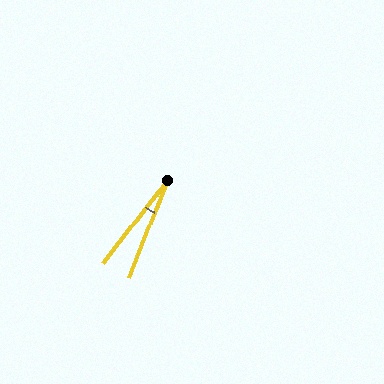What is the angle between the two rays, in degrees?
Approximately 17 degrees.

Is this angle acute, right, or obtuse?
It is acute.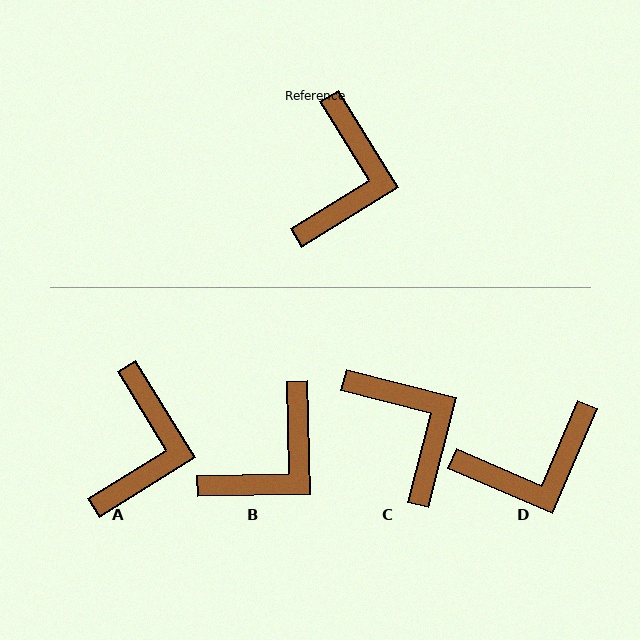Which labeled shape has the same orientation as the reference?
A.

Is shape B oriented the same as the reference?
No, it is off by about 31 degrees.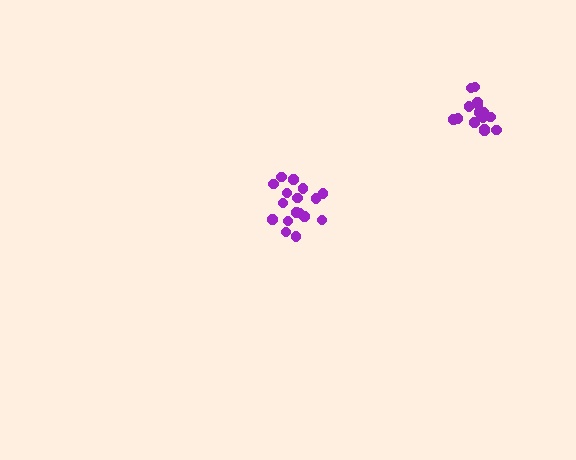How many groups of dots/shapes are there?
There are 2 groups.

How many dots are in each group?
Group 1: 17 dots, Group 2: 16 dots (33 total).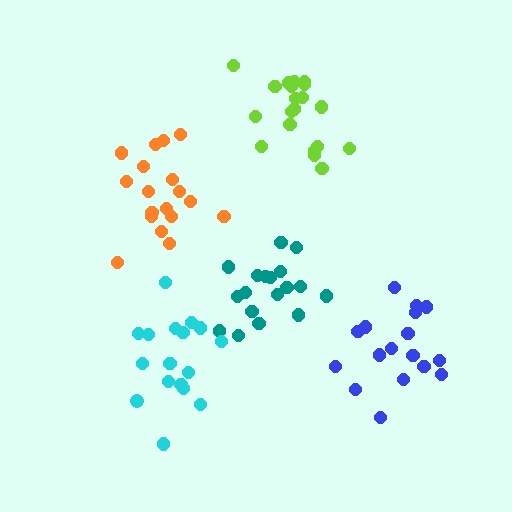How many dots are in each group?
Group 1: 18 dots, Group 2: 18 dots, Group 3: 20 dots, Group 4: 17 dots, Group 5: 17 dots (90 total).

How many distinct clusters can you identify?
There are 5 distinct clusters.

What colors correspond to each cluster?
The clusters are colored: teal, orange, lime, blue, cyan.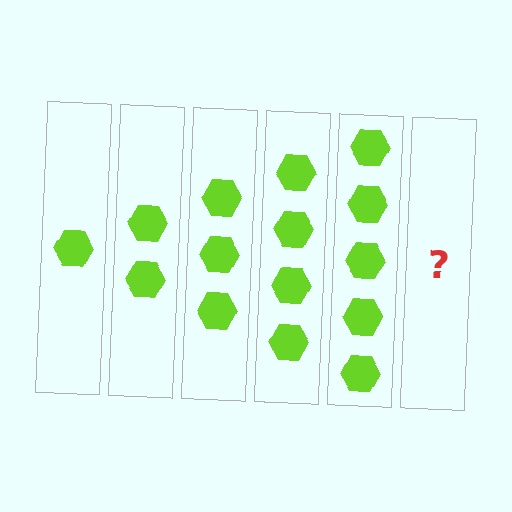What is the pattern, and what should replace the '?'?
The pattern is that each step adds one more hexagon. The '?' should be 6 hexagons.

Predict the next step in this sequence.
The next step is 6 hexagons.